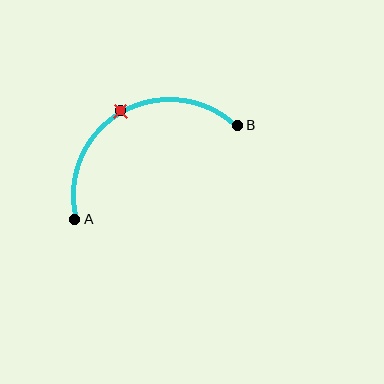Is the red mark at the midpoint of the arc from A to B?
Yes. The red mark lies on the arc at equal arc-length from both A and B — it is the arc midpoint.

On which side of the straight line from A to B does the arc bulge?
The arc bulges above the straight line connecting A and B.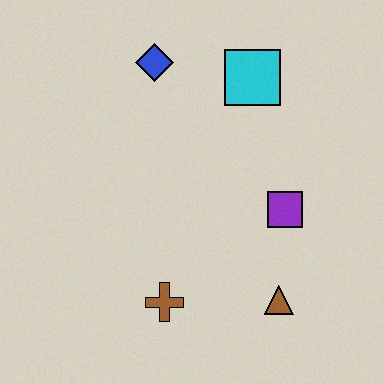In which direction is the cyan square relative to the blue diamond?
The cyan square is to the right of the blue diamond.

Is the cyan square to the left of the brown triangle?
Yes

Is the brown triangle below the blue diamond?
Yes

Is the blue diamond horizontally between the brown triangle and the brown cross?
No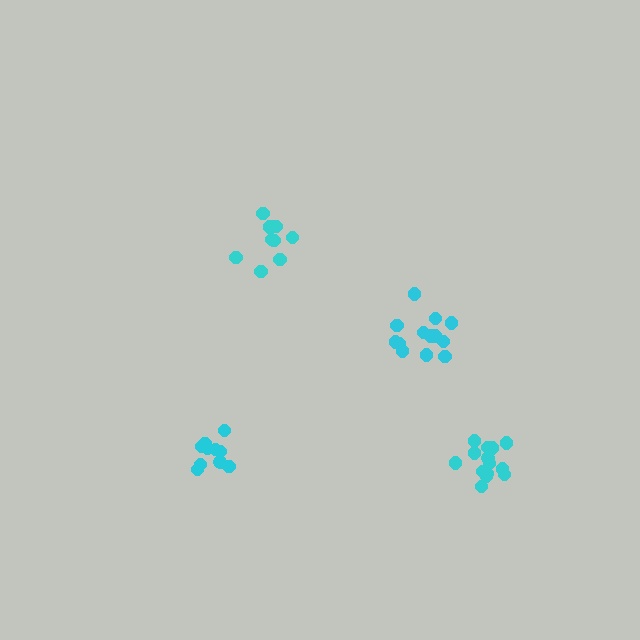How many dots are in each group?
Group 1: 10 dots, Group 2: 13 dots, Group 3: 10 dots, Group 4: 14 dots (47 total).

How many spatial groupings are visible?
There are 4 spatial groupings.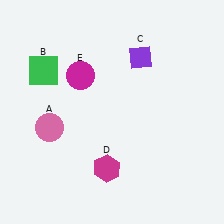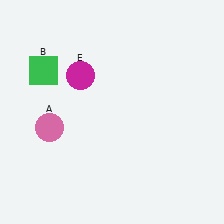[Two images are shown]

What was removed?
The magenta hexagon (D), the purple diamond (C) were removed in Image 2.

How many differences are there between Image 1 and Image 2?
There are 2 differences between the two images.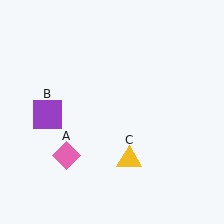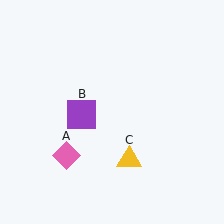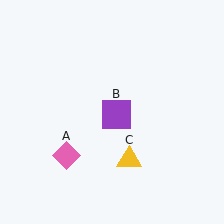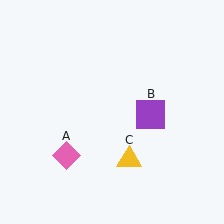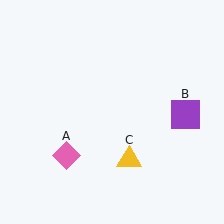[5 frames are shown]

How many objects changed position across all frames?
1 object changed position: purple square (object B).